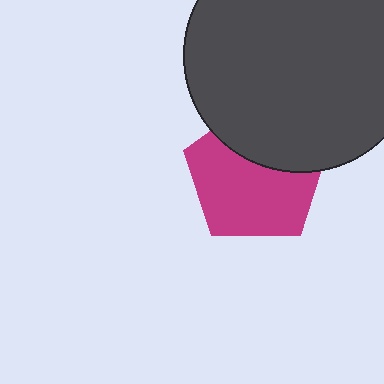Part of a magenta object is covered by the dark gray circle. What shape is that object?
It is a pentagon.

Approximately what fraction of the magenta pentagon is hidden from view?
Roughly 36% of the magenta pentagon is hidden behind the dark gray circle.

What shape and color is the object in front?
The object in front is a dark gray circle.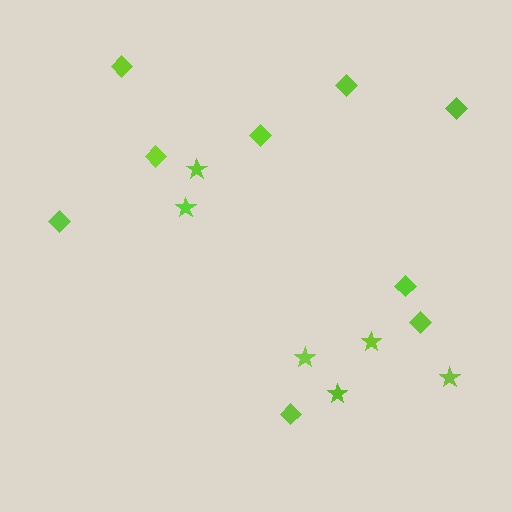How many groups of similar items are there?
There are 2 groups: one group of stars (6) and one group of diamonds (9).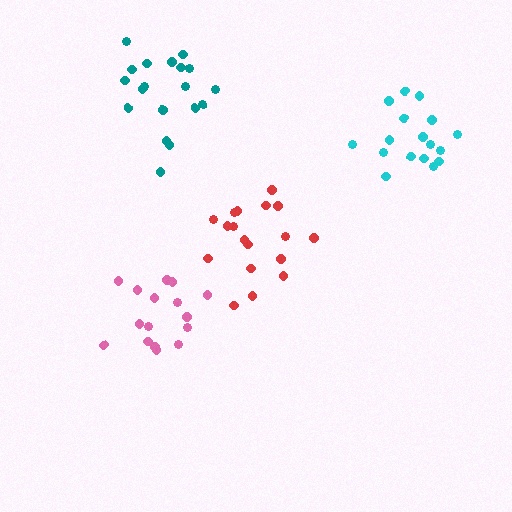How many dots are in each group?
Group 1: 19 dots, Group 2: 17 dots, Group 3: 18 dots, Group 4: 16 dots (70 total).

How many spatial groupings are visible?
There are 4 spatial groupings.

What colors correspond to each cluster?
The clusters are colored: teal, cyan, red, pink.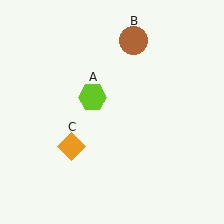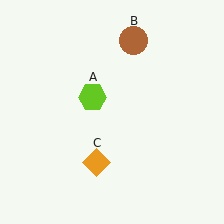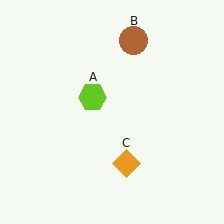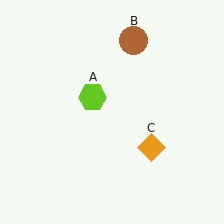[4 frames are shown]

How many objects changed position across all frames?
1 object changed position: orange diamond (object C).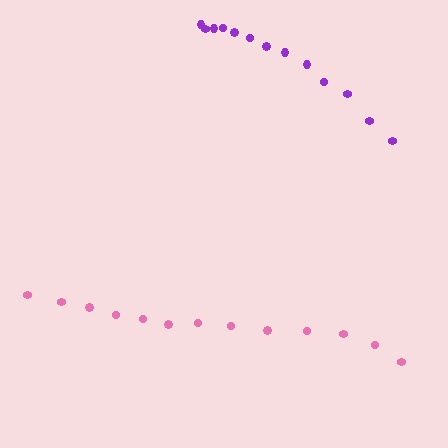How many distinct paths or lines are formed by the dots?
There are 2 distinct paths.